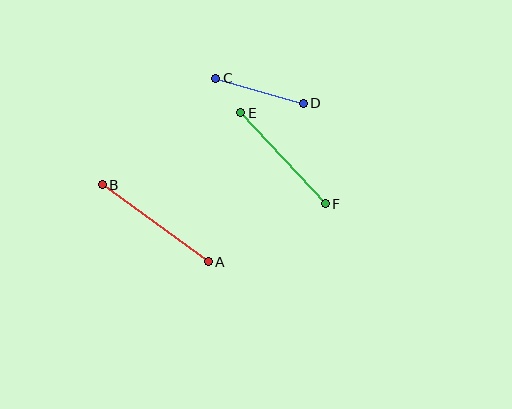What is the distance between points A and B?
The distance is approximately 131 pixels.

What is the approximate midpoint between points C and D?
The midpoint is at approximately (259, 91) pixels.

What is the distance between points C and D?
The distance is approximately 91 pixels.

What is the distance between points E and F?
The distance is approximately 124 pixels.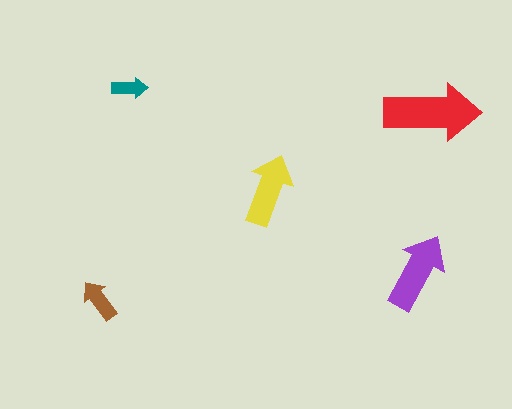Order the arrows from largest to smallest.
the red one, the purple one, the yellow one, the brown one, the teal one.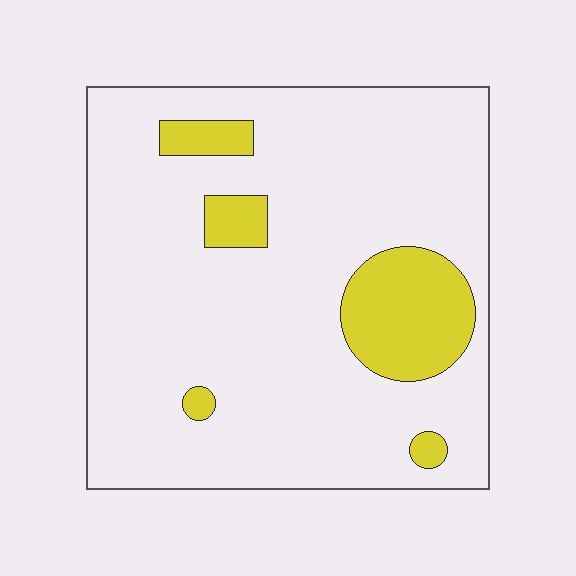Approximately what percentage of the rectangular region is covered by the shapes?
Approximately 15%.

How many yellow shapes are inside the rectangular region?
5.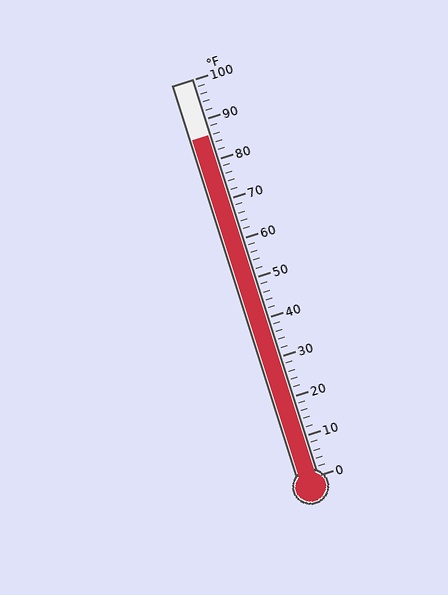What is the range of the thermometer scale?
The thermometer scale ranges from 0°F to 100°F.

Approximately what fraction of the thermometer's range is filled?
The thermometer is filled to approximately 85% of its range.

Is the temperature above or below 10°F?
The temperature is above 10°F.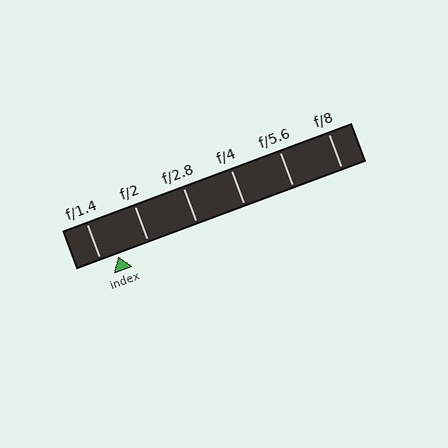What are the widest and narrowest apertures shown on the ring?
The widest aperture shown is f/1.4 and the narrowest is f/8.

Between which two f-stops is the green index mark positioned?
The index mark is between f/1.4 and f/2.